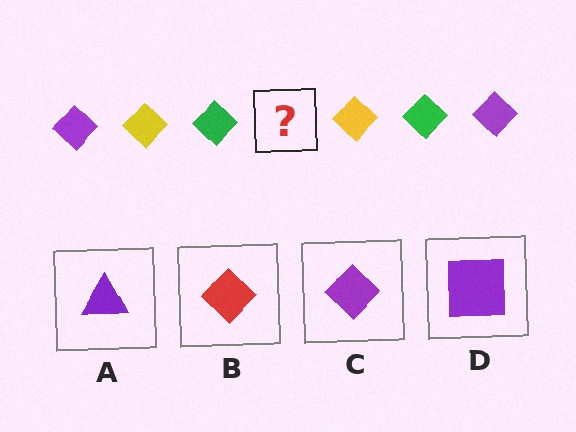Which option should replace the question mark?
Option C.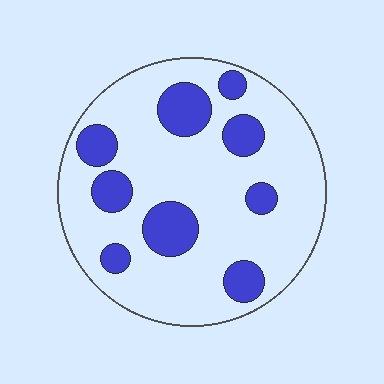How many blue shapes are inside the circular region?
9.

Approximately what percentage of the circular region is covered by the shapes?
Approximately 20%.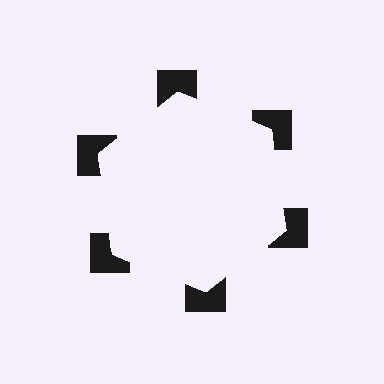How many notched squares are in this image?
There are 6 — one at each vertex of the illusory hexagon.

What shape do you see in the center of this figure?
An illusory hexagon — its edges are inferred from the aligned wedge cuts in the notched squares, not physically drawn.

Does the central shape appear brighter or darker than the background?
It typically appears slightly brighter than the background, even though no actual brightness change is drawn.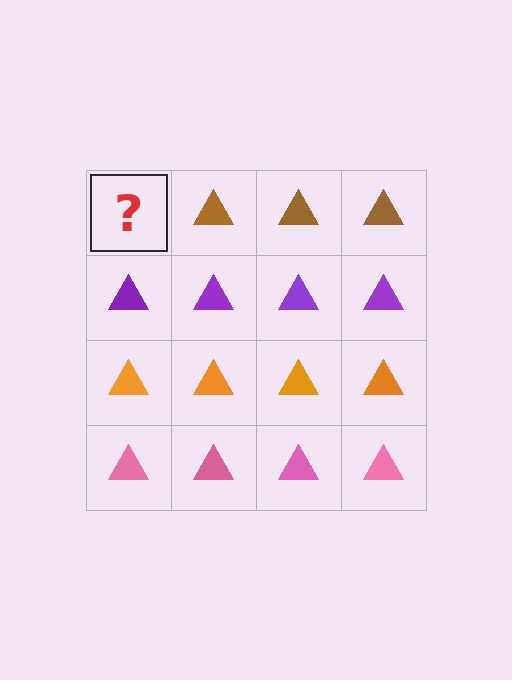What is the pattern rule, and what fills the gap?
The rule is that each row has a consistent color. The gap should be filled with a brown triangle.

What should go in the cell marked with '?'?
The missing cell should contain a brown triangle.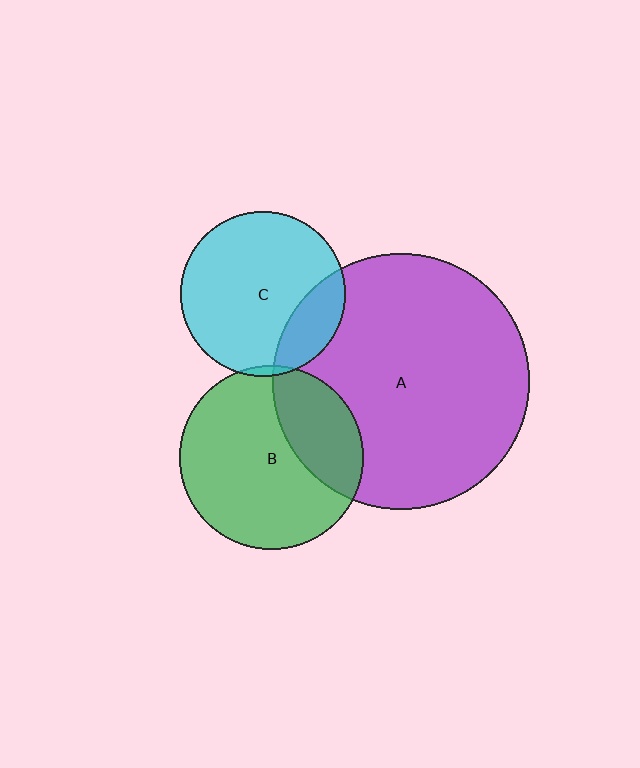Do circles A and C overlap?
Yes.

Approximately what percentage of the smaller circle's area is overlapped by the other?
Approximately 20%.